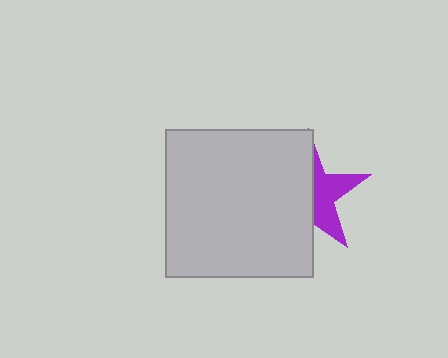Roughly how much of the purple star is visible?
A small part of it is visible (roughly 42%).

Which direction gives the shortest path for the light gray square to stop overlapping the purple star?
Moving left gives the shortest separation.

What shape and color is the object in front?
The object in front is a light gray square.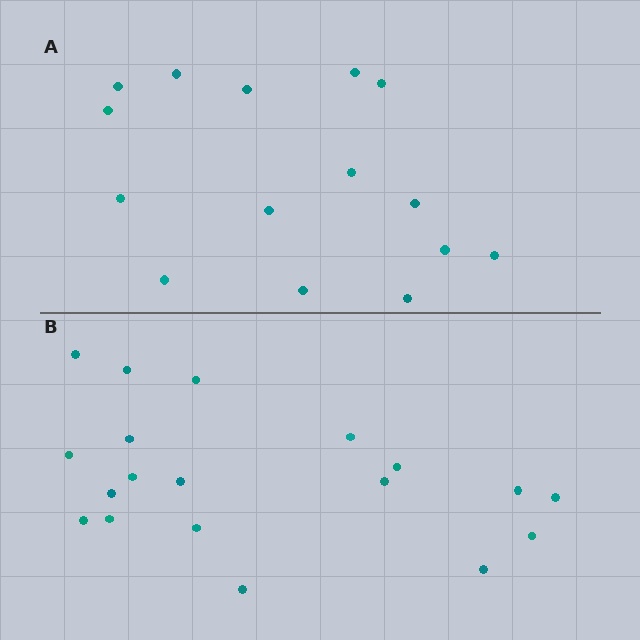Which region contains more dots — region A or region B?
Region B (the bottom region) has more dots.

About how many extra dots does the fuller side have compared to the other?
Region B has about 4 more dots than region A.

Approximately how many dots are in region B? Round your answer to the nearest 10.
About 20 dots. (The exact count is 19, which rounds to 20.)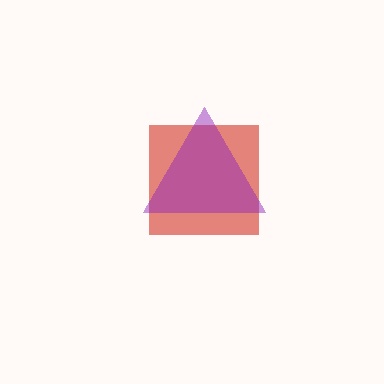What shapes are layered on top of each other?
The layered shapes are: a red square, a purple triangle.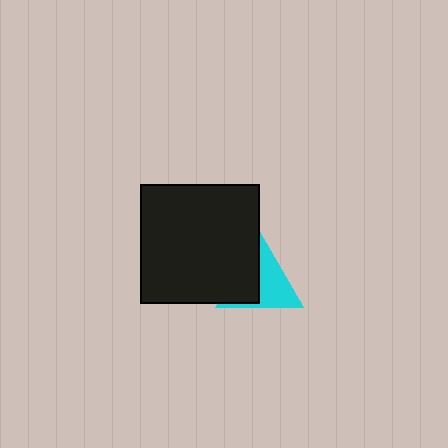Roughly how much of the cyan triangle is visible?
About half of it is visible (roughly 55%).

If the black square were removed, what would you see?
You would see the complete cyan triangle.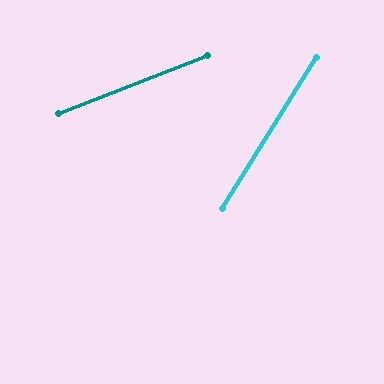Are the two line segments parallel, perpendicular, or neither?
Neither parallel nor perpendicular — they differ by about 37°.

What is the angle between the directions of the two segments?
Approximately 37 degrees.